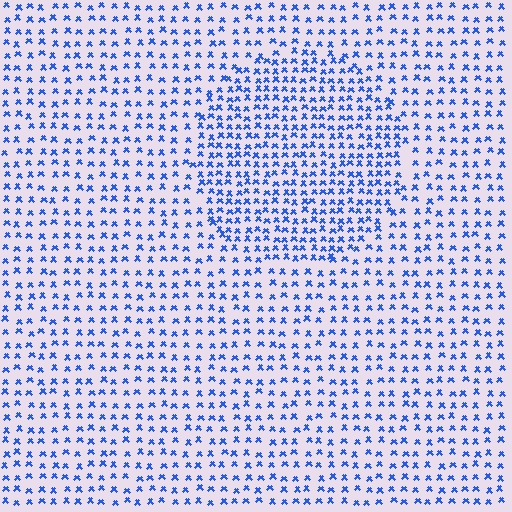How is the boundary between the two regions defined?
The boundary is defined by a change in element density (approximately 1.7x ratio). All elements are the same color, size, and shape.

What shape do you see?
I see a circle.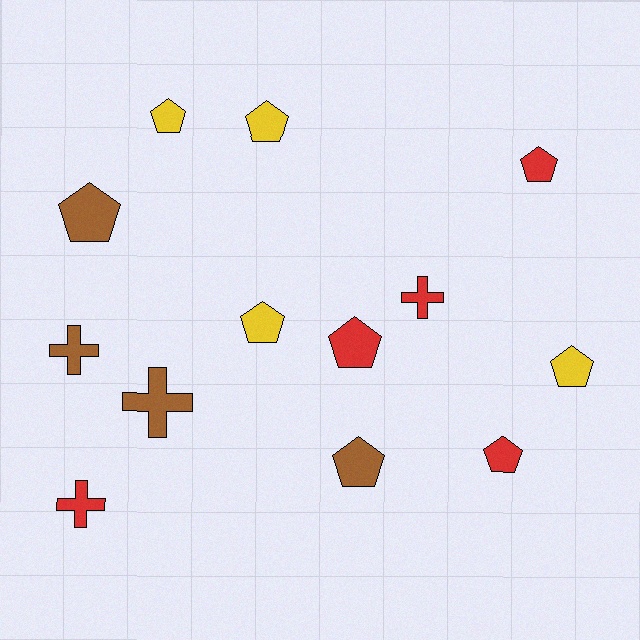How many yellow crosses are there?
There are no yellow crosses.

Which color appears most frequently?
Red, with 5 objects.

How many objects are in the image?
There are 13 objects.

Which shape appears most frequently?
Pentagon, with 9 objects.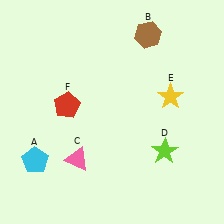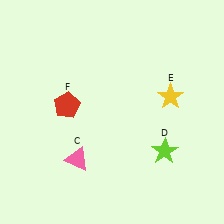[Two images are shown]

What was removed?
The brown hexagon (B), the cyan pentagon (A) were removed in Image 2.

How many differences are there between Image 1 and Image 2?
There are 2 differences between the two images.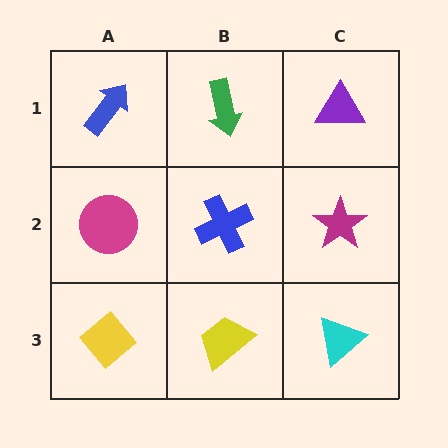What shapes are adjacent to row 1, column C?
A magenta star (row 2, column C), a green arrow (row 1, column B).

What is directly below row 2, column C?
A cyan triangle.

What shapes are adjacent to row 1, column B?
A blue cross (row 2, column B), a blue arrow (row 1, column A), a purple triangle (row 1, column C).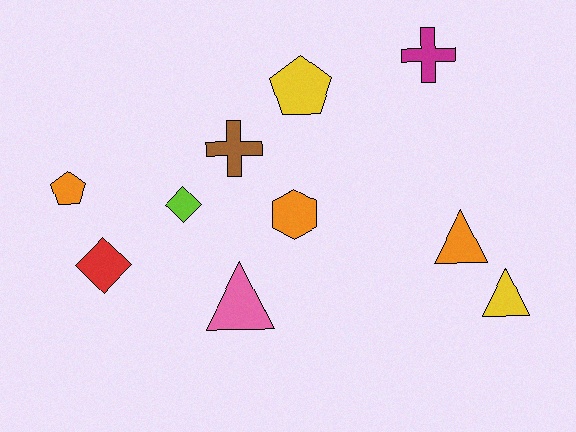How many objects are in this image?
There are 10 objects.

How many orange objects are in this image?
There are 3 orange objects.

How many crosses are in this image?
There are 2 crosses.